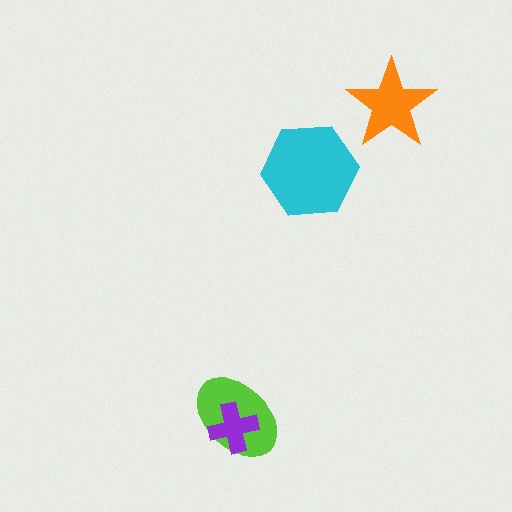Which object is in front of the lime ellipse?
The purple cross is in front of the lime ellipse.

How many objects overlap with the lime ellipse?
1 object overlaps with the lime ellipse.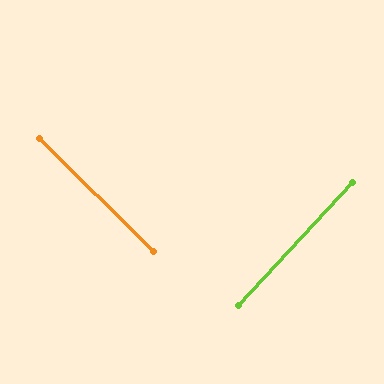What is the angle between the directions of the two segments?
Approximately 88 degrees.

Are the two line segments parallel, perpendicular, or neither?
Perpendicular — they meet at approximately 88°.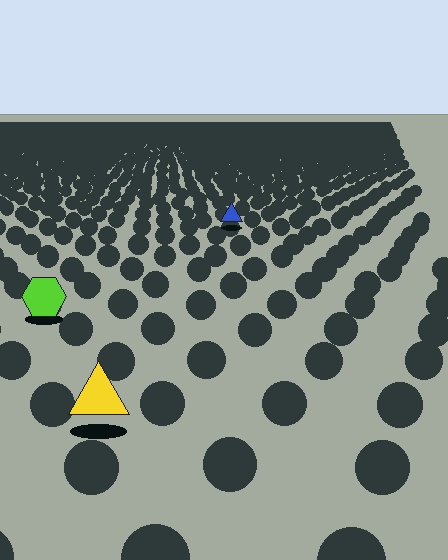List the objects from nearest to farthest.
From nearest to farthest: the yellow triangle, the lime hexagon, the blue triangle.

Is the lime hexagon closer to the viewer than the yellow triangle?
No. The yellow triangle is closer — you can tell from the texture gradient: the ground texture is coarser near it.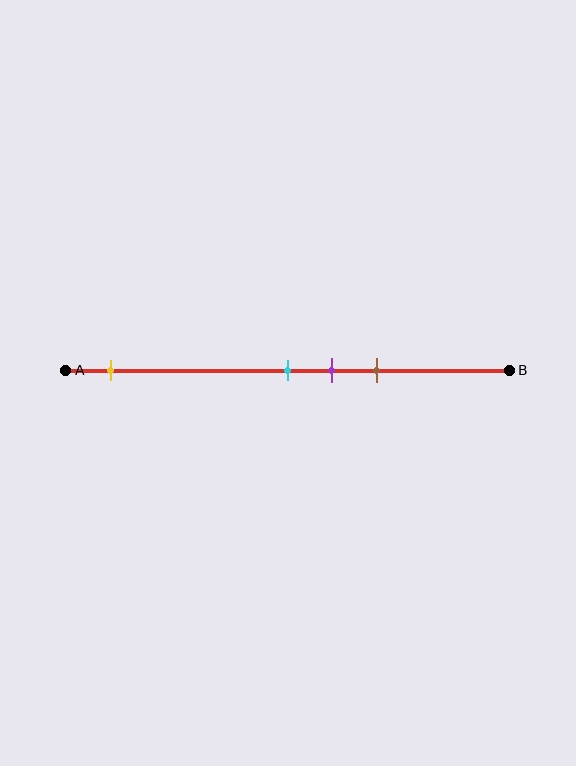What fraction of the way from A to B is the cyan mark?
The cyan mark is approximately 50% (0.5) of the way from A to B.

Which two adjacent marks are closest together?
The cyan and purple marks are the closest adjacent pair.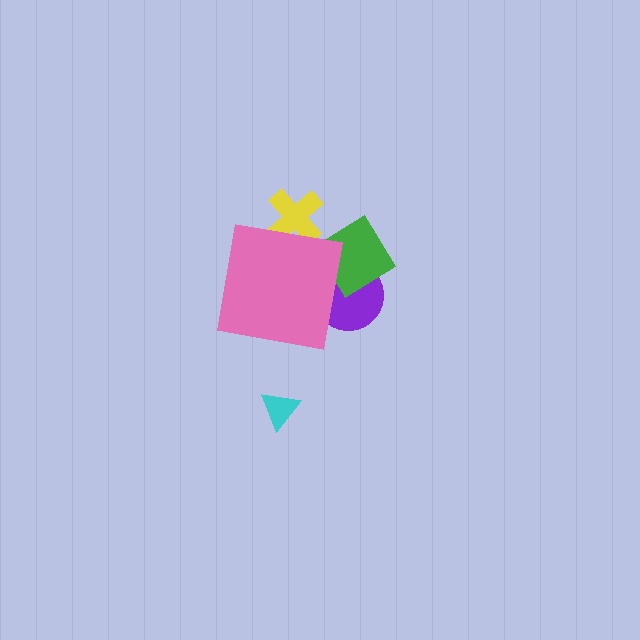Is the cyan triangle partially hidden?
No, the cyan triangle is fully visible.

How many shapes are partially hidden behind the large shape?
3 shapes are partially hidden.